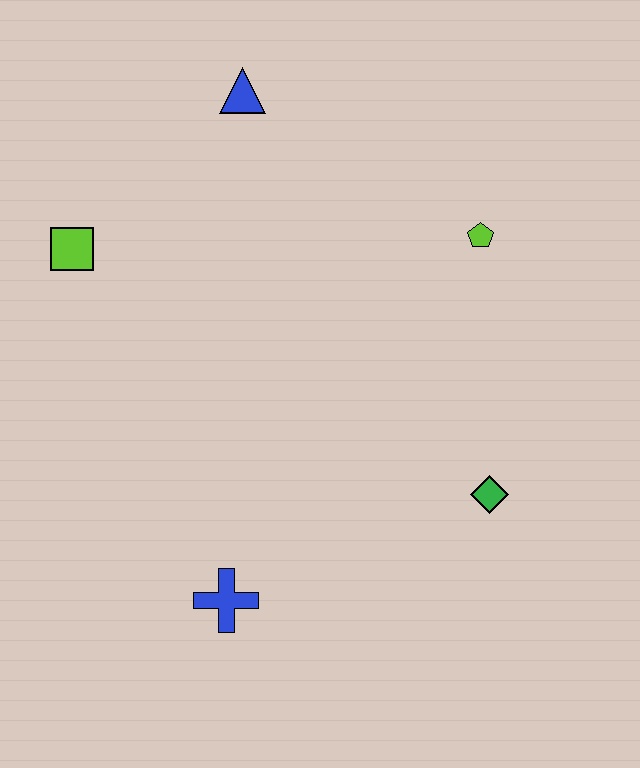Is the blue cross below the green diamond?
Yes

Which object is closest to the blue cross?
The green diamond is closest to the blue cross.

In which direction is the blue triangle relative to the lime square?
The blue triangle is to the right of the lime square.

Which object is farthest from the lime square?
The green diamond is farthest from the lime square.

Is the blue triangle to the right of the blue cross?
Yes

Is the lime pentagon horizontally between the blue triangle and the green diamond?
Yes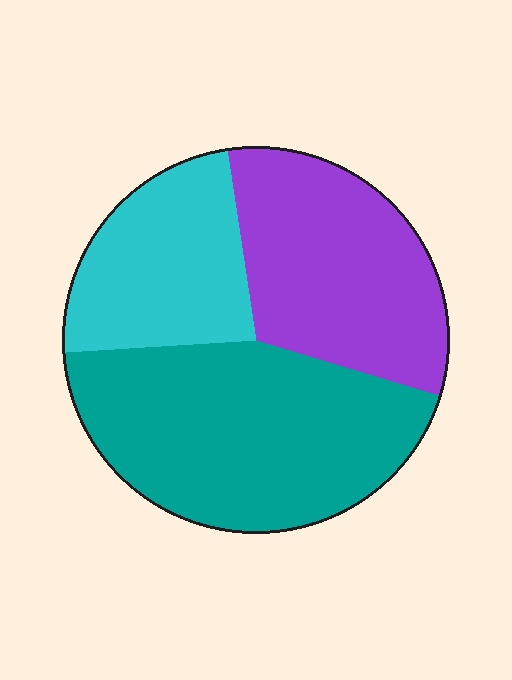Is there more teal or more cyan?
Teal.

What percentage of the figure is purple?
Purple takes up about one third (1/3) of the figure.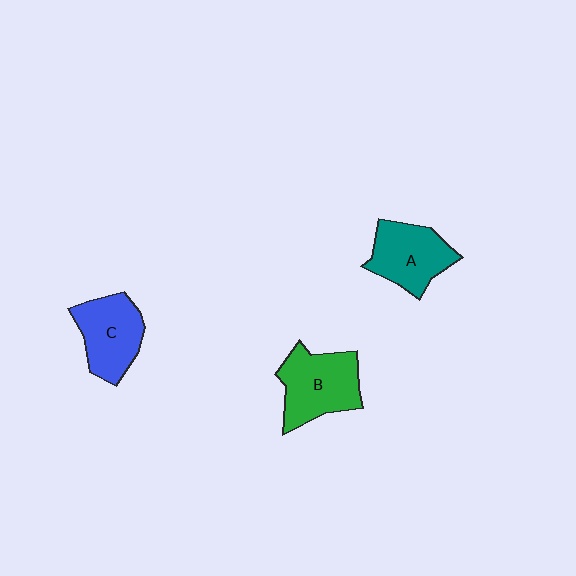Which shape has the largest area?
Shape B (green).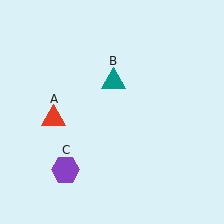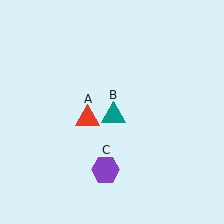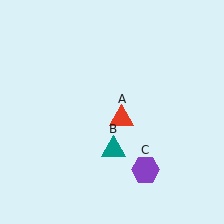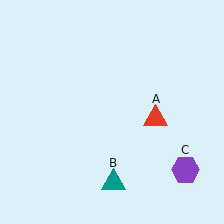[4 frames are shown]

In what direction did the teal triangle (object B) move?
The teal triangle (object B) moved down.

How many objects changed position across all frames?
3 objects changed position: red triangle (object A), teal triangle (object B), purple hexagon (object C).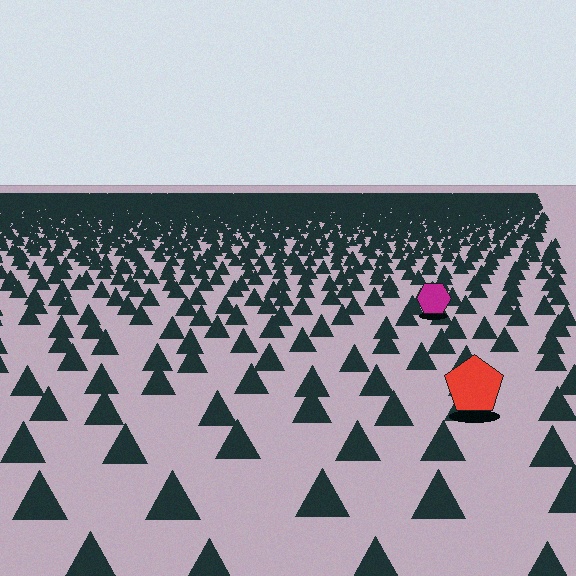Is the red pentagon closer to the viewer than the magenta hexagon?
Yes. The red pentagon is closer — you can tell from the texture gradient: the ground texture is coarser near it.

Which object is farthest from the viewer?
The magenta hexagon is farthest from the viewer. It appears smaller and the ground texture around it is denser.